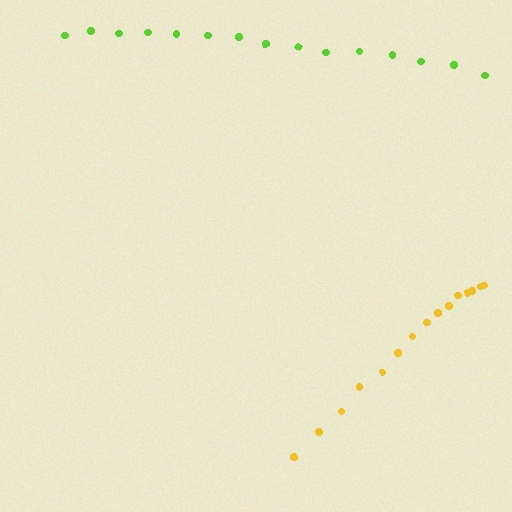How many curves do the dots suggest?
There are 2 distinct paths.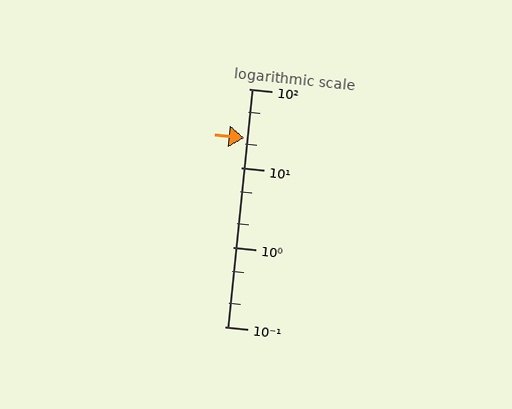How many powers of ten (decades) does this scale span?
The scale spans 3 decades, from 0.1 to 100.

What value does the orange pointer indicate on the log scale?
The pointer indicates approximately 24.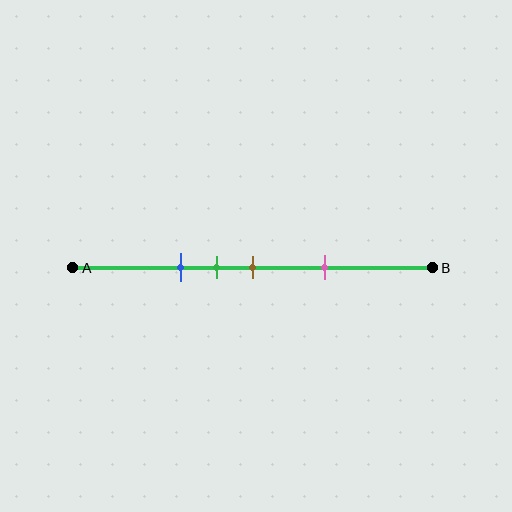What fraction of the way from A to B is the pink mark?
The pink mark is approximately 70% (0.7) of the way from A to B.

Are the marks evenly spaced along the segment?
No, the marks are not evenly spaced.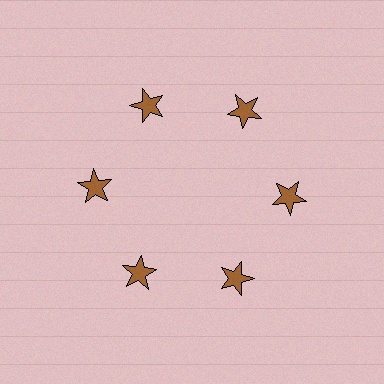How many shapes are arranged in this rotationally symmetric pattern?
There are 6 shapes, arranged in 6 groups of 1.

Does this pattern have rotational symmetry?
Yes, this pattern has 6-fold rotational symmetry. It looks the same after rotating 60 degrees around the center.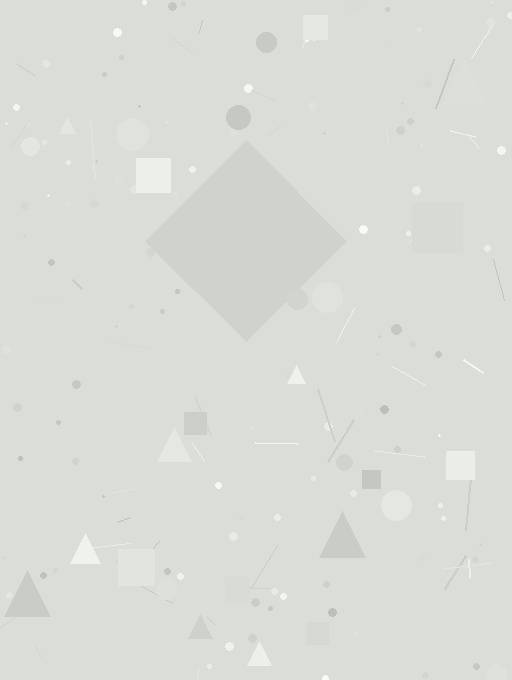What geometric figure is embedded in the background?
A diamond is embedded in the background.